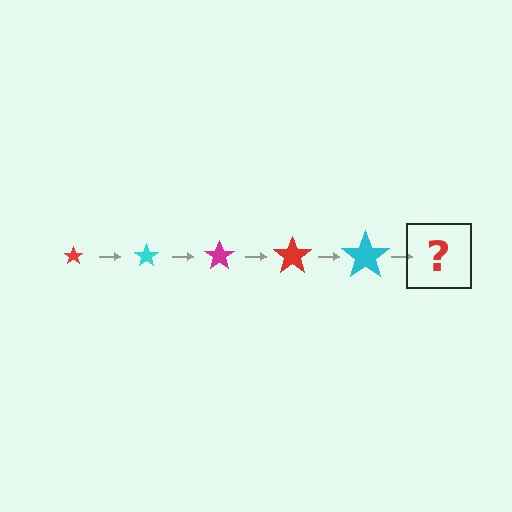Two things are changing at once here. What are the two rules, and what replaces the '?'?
The two rules are that the star grows larger each step and the color cycles through red, cyan, and magenta. The '?' should be a magenta star, larger than the previous one.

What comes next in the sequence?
The next element should be a magenta star, larger than the previous one.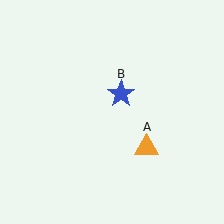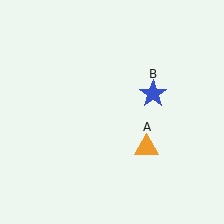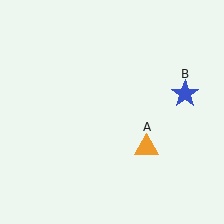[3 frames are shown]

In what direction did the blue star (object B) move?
The blue star (object B) moved right.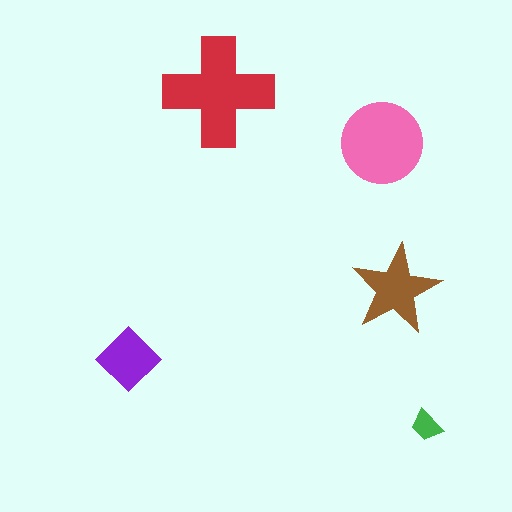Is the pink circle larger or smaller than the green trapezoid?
Larger.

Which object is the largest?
The red cross.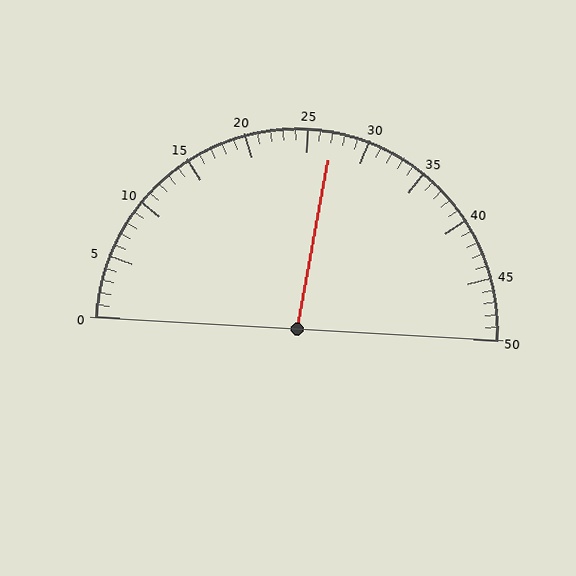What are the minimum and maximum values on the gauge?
The gauge ranges from 0 to 50.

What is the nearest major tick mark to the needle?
The nearest major tick mark is 25.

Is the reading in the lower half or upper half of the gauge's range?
The reading is in the upper half of the range (0 to 50).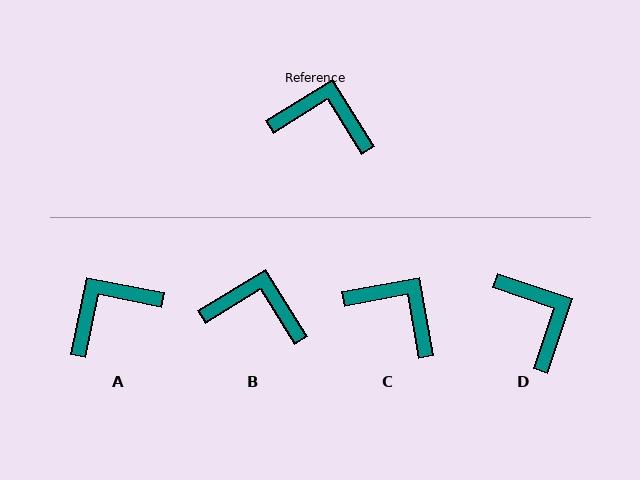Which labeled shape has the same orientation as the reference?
B.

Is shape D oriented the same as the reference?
No, it is off by about 50 degrees.